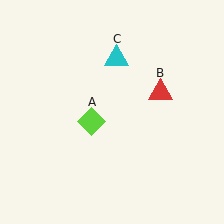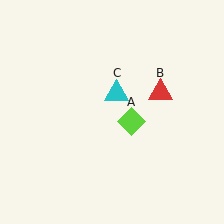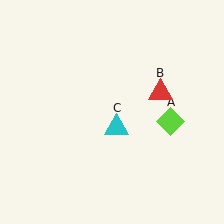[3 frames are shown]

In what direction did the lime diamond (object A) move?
The lime diamond (object A) moved right.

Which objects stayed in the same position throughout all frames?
Red triangle (object B) remained stationary.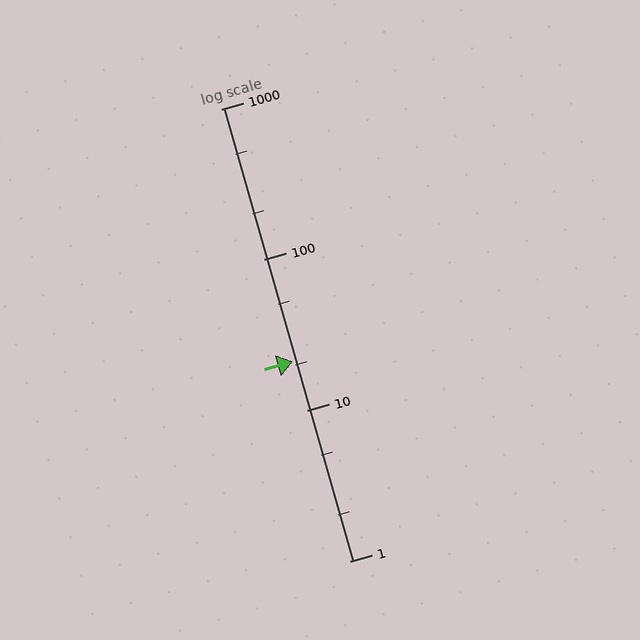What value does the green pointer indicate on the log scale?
The pointer indicates approximately 21.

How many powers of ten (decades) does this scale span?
The scale spans 3 decades, from 1 to 1000.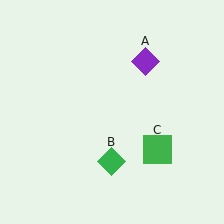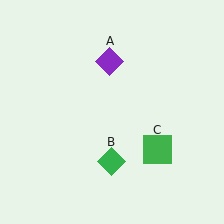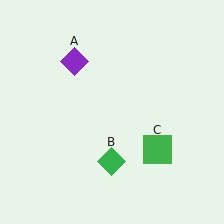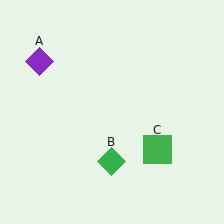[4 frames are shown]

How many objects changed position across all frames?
1 object changed position: purple diamond (object A).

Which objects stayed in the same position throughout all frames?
Green diamond (object B) and green square (object C) remained stationary.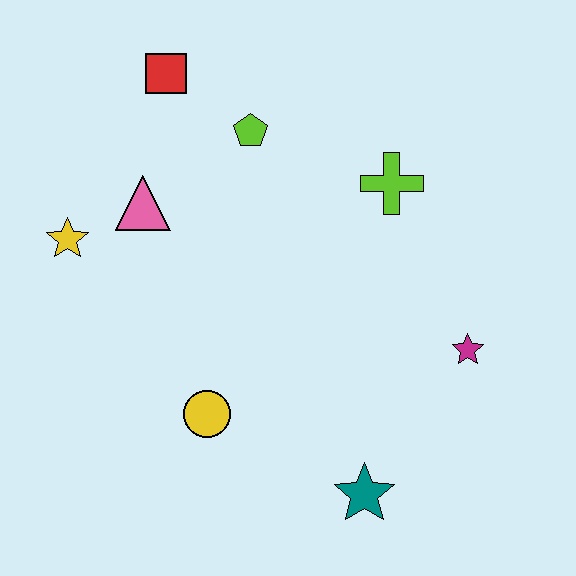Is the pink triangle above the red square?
No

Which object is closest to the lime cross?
The lime pentagon is closest to the lime cross.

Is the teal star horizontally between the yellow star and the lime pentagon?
No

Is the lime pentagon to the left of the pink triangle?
No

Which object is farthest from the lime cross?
The yellow star is farthest from the lime cross.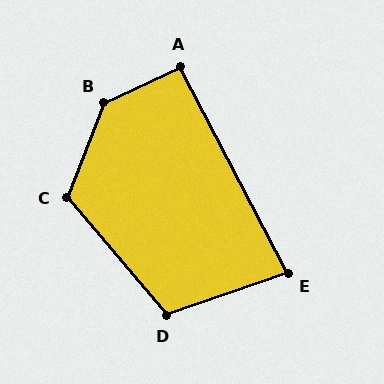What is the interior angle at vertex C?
Approximately 118 degrees (obtuse).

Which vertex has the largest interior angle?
B, at approximately 136 degrees.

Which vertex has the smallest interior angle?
E, at approximately 81 degrees.